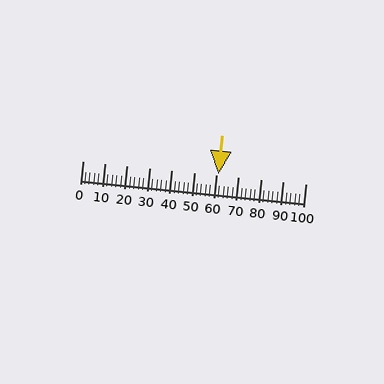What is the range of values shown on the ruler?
The ruler shows values from 0 to 100.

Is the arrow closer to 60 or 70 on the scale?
The arrow is closer to 60.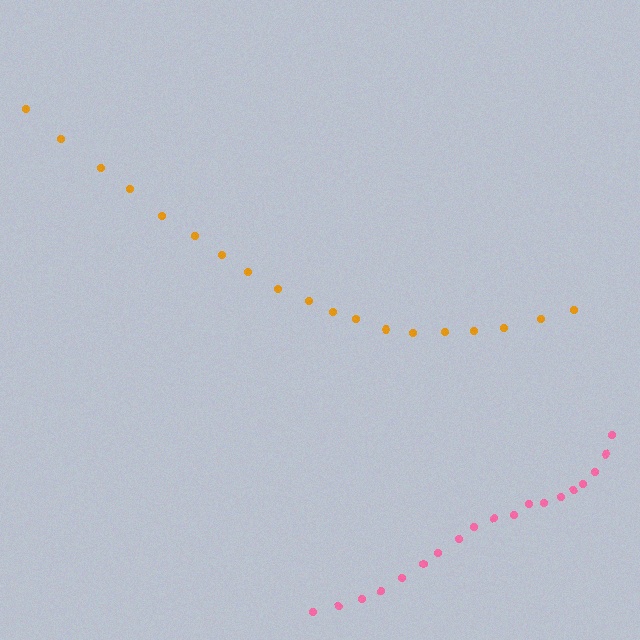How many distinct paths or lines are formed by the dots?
There are 2 distinct paths.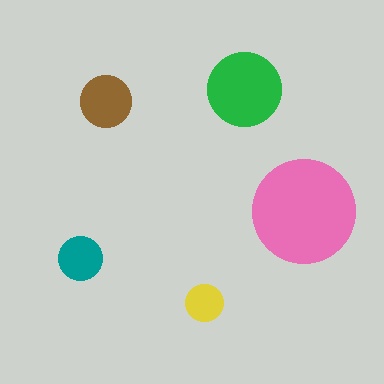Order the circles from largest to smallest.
the pink one, the green one, the brown one, the teal one, the yellow one.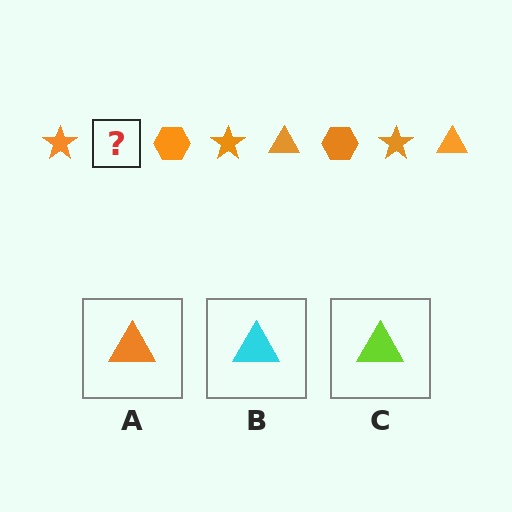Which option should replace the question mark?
Option A.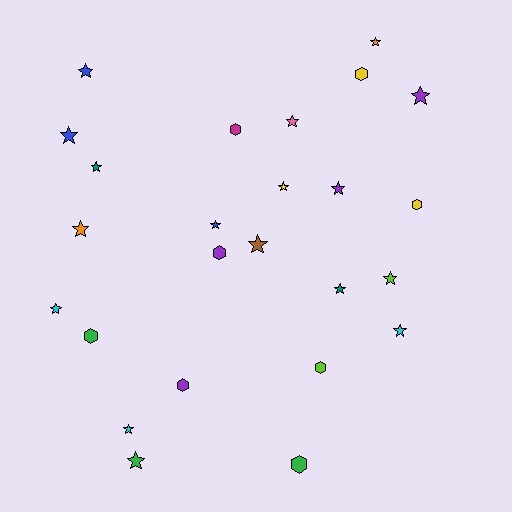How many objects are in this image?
There are 25 objects.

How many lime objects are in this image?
There are 2 lime objects.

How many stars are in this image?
There are 17 stars.